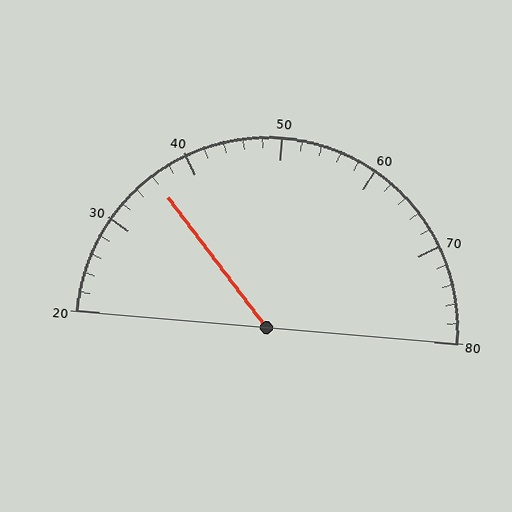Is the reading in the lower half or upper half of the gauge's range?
The reading is in the lower half of the range (20 to 80).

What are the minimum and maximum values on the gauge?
The gauge ranges from 20 to 80.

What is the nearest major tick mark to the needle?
The nearest major tick mark is 40.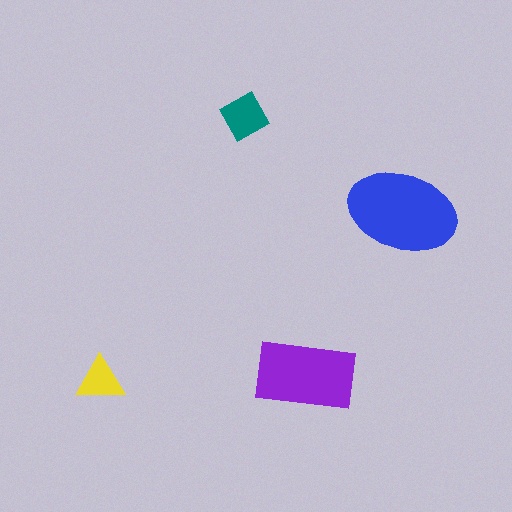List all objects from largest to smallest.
The blue ellipse, the purple rectangle, the teal diamond, the yellow triangle.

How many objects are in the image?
There are 4 objects in the image.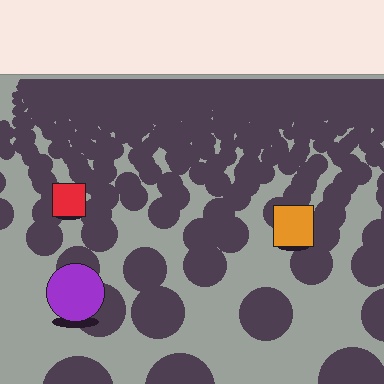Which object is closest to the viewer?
The purple circle is closest. The texture marks near it are larger and more spread out.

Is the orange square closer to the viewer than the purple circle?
No. The purple circle is closer — you can tell from the texture gradient: the ground texture is coarser near it.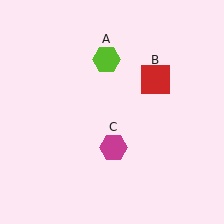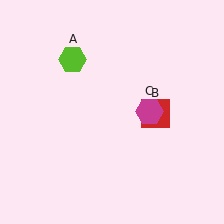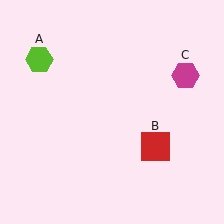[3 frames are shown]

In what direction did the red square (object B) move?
The red square (object B) moved down.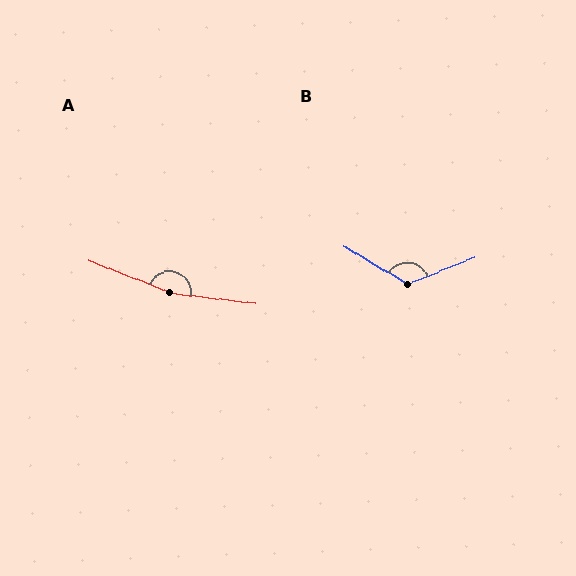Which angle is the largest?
A, at approximately 166 degrees.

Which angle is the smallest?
B, at approximately 128 degrees.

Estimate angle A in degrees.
Approximately 166 degrees.